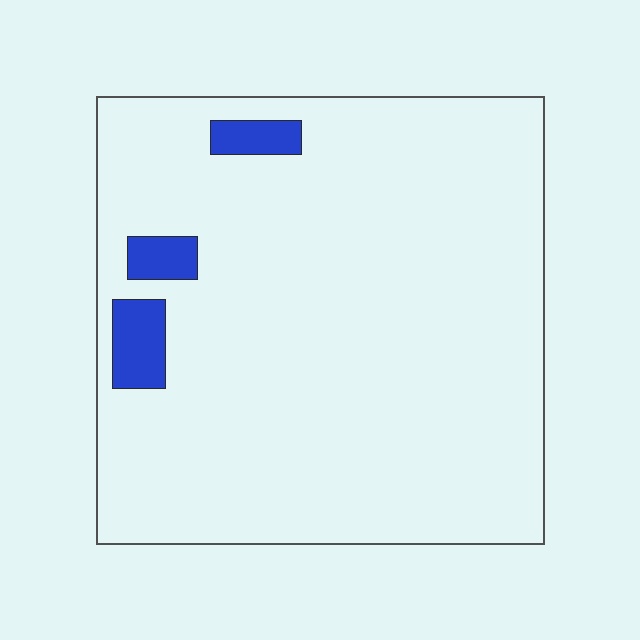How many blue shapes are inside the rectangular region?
3.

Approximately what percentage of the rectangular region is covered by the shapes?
Approximately 5%.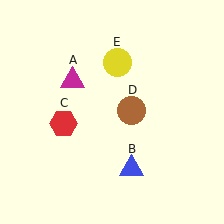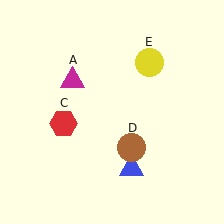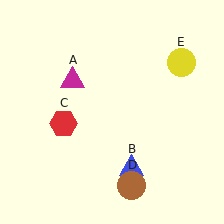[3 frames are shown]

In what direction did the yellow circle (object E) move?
The yellow circle (object E) moved right.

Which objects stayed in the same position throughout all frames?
Magenta triangle (object A) and blue triangle (object B) and red hexagon (object C) remained stationary.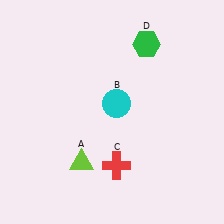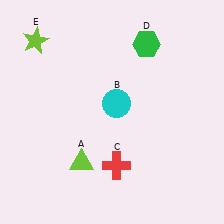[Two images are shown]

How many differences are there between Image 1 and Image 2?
There is 1 difference between the two images.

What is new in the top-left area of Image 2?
A lime star (E) was added in the top-left area of Image 2.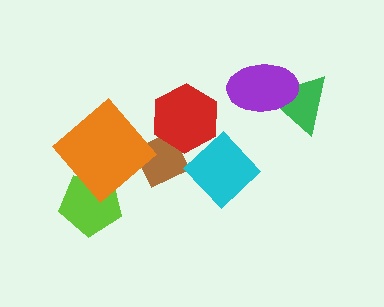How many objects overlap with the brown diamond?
2 objects overlap with the brown diamond.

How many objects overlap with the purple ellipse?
1 object overlaps with the purple ellipse.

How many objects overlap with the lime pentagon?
1 object overlaps with the lime pentagon.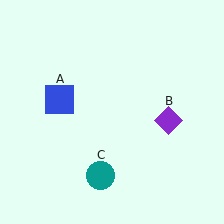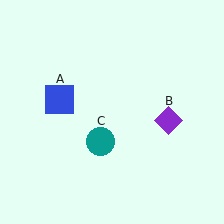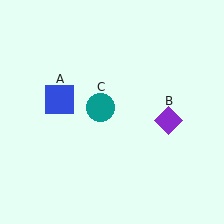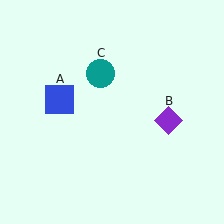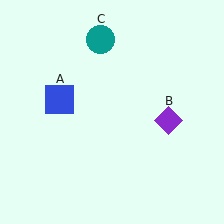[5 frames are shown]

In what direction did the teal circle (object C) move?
The teal circle (object C) moved up.